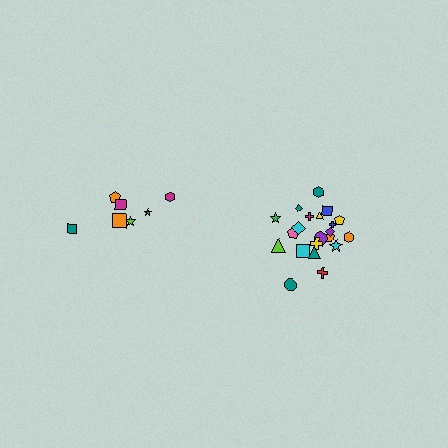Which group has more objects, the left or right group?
The right group.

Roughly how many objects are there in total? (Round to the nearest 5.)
Roughly 30 objects in total.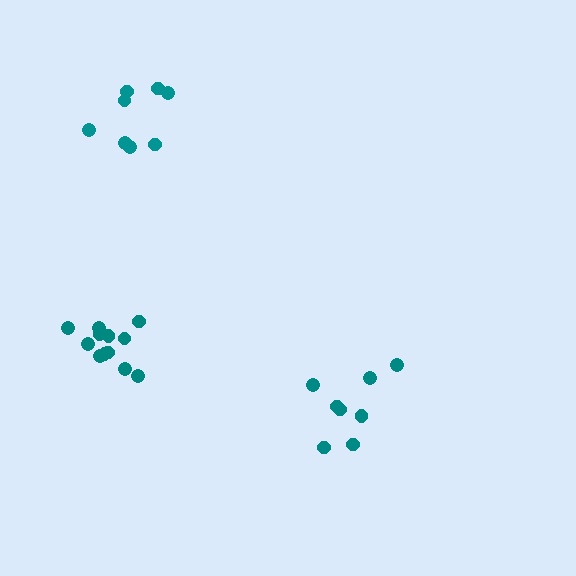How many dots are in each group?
Group 1: 8 dots, Group 2: 8 dots, Group 3: 12 dots (28 total).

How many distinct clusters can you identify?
There are 3 distinct clusters.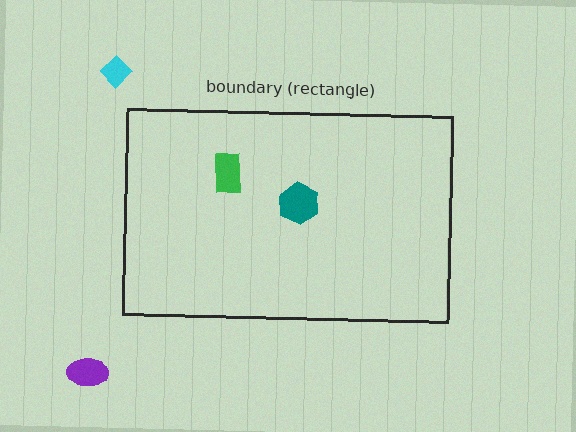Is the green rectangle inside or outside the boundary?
Inside.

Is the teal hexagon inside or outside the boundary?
Inside.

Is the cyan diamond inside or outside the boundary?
Outside.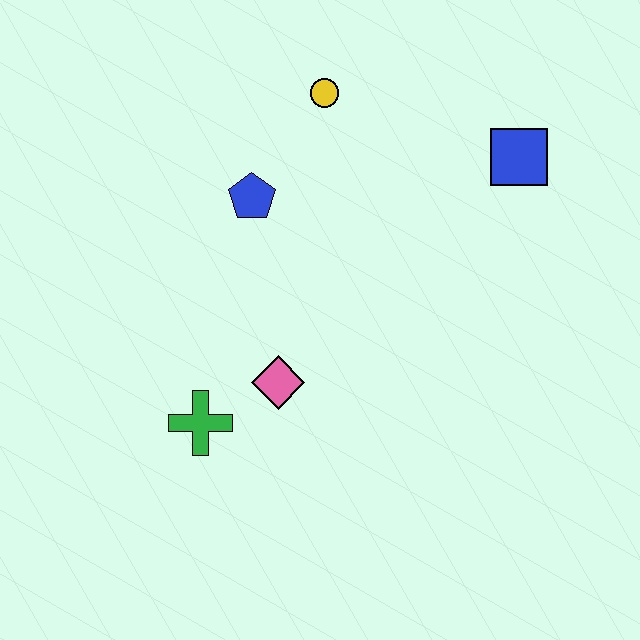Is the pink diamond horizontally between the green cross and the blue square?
Yes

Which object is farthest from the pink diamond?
The blue square is farthest from the pink diamond.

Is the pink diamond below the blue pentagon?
Yes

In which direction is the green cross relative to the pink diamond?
The green cross is to the left of the pink diamond.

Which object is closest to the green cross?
The pink diamond is closest to the green cross.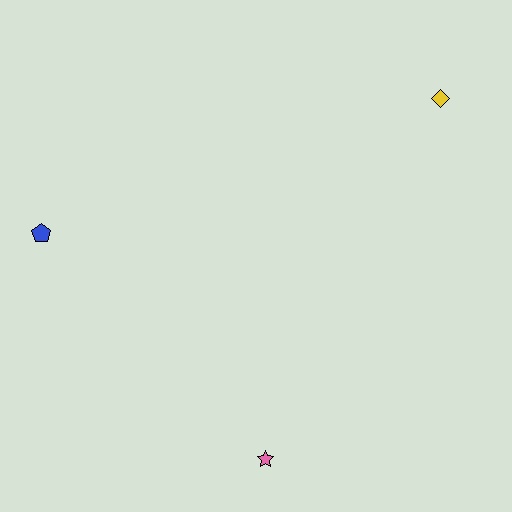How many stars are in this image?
There is 1 star.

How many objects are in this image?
There are 3 objects.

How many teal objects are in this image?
There are no teal objects.